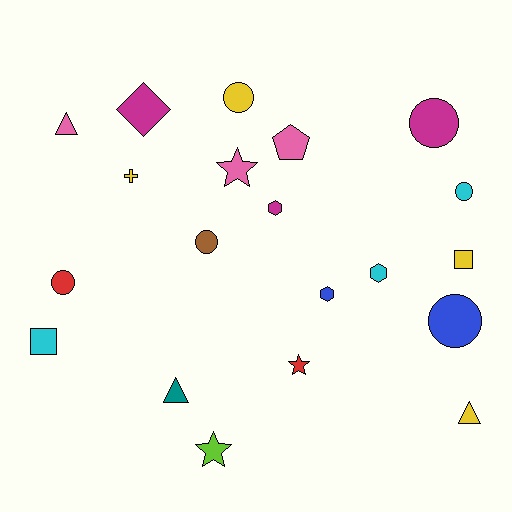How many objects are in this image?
There are 20 objects.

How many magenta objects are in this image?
There are 3 magenta objects.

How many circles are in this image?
There are 6 circles.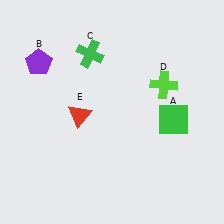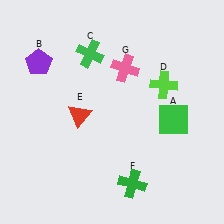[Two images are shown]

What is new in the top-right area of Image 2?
A pink cross (G) was added in the top-right area of Image 2.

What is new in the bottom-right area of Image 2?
A green cross (F) was added in the bottom-right area of Image 2.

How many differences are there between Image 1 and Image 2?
There are 2 differences between the two images.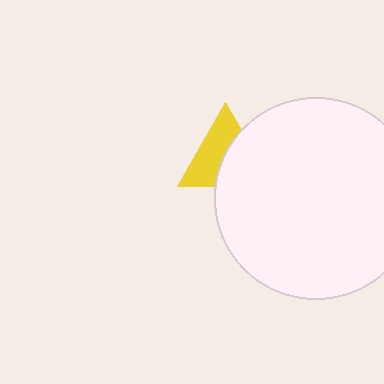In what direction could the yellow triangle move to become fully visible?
The yellow triangle could move left. That would shift it out from behind the white circle entirely.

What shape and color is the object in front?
The object in front is a white circle.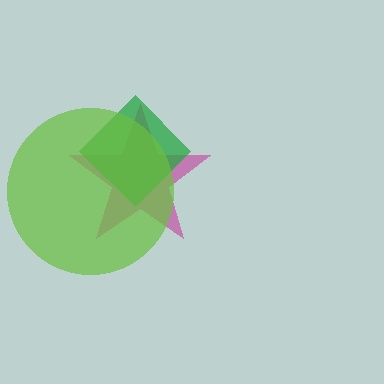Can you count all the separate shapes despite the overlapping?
Yes, there are 3 separate shapes.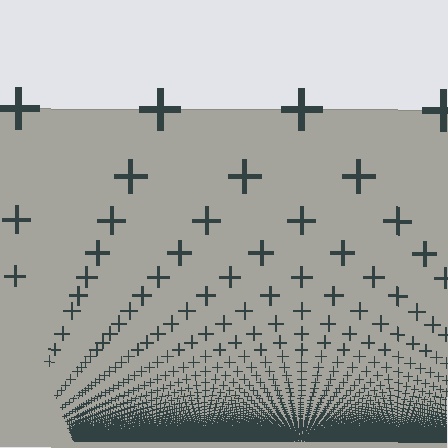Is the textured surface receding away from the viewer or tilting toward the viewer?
The surface appears to tilt toward the viewer. Texture elements get larger and sparser toward the top.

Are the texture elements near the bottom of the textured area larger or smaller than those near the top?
Smaller. The gradient is inverted — elements near the bottom are smaller and denser.